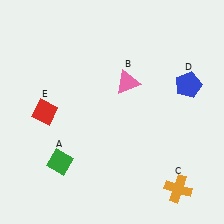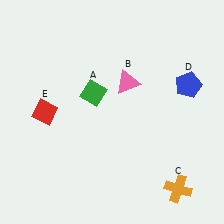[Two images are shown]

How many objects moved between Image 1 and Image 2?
1 object moved between the two images.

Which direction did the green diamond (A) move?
The green diamond (A) moved up.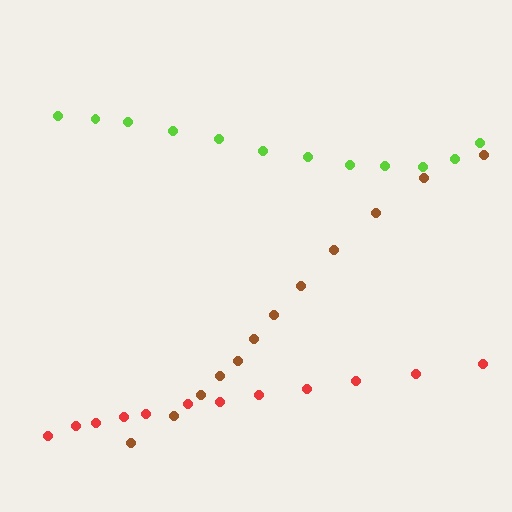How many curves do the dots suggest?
There are 3 distinct paths.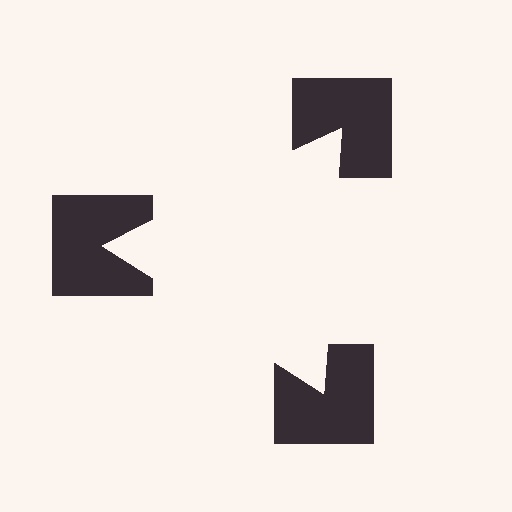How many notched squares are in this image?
There are 3 — one at each vertex of the illusory triangle.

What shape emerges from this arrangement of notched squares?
An illusory triangle — its edges are inferred from the aligned wedge cuts in the notched squares, not physically drawn.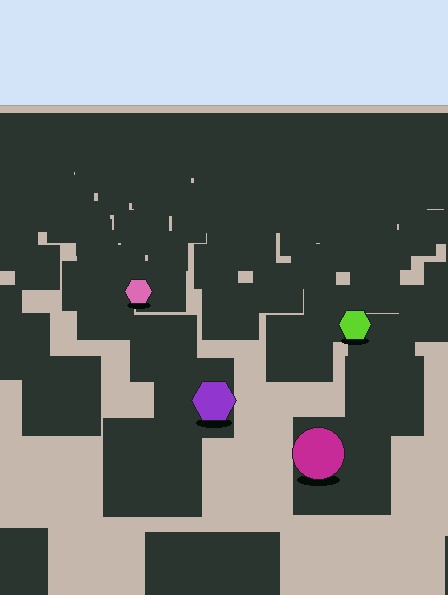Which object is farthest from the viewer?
The pink hexagon is farthest from the viewer. It appears smaller and the ground texture around it is denser.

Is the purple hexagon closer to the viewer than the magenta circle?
No. The magenta circle is closer — you can tell from the texture gradient: the ground texture is coarser near it.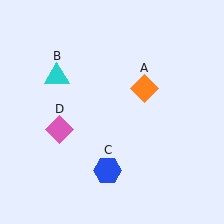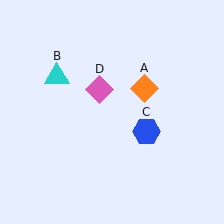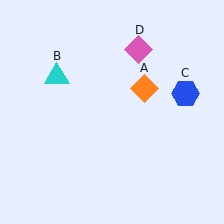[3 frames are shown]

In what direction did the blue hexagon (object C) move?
The blue hexagon (object C) moved up and to the right.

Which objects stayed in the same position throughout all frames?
Orange diamond (object A) and cyan triangle (object B) remained stationary.